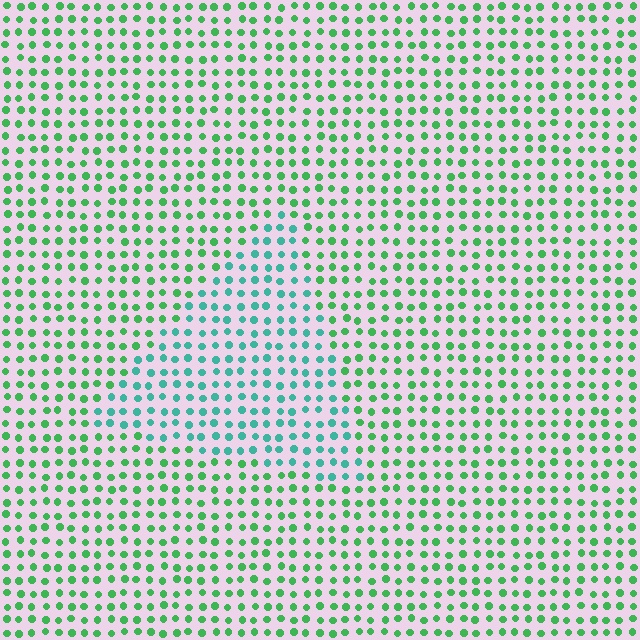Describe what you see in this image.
The image is filled with small green elements in a uniform arrangement. A triangle-shaped region is visible where the elements are tinted to a slightly different hue, forming a subtle color boundary.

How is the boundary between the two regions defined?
The boundary is defined purely by a slight shift in hue (about 38 degrees). Spacing, size, and orientation are identical on both sides.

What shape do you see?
I see a triangle.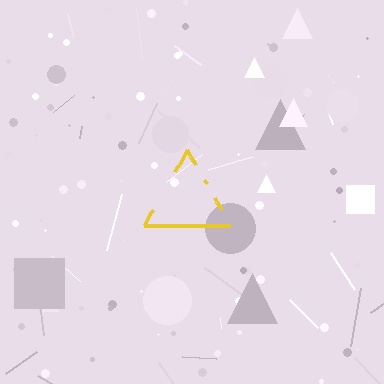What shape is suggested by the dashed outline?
The dashed outline suggests a triangle.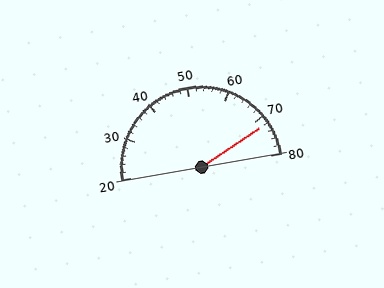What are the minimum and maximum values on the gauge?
The gauge ranges from 20 to 80.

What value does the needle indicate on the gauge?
The needle indicates approximately 72.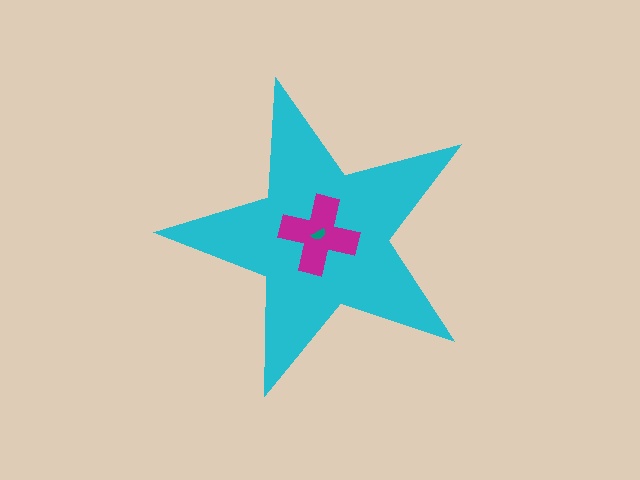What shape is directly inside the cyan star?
The magenta cross.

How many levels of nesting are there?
3.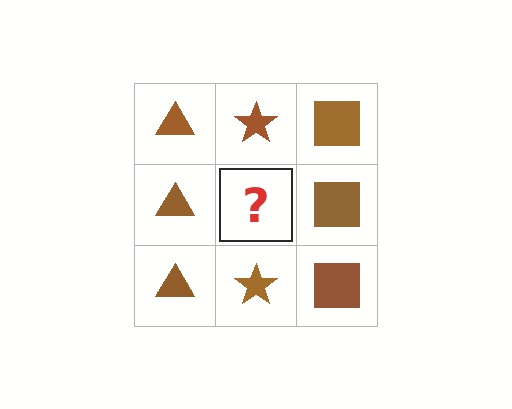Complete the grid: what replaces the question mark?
The question mark should be replaced with a brown star.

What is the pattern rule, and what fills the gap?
The rule is that each column has a consistent shape. The gap should be filled with a brown star.